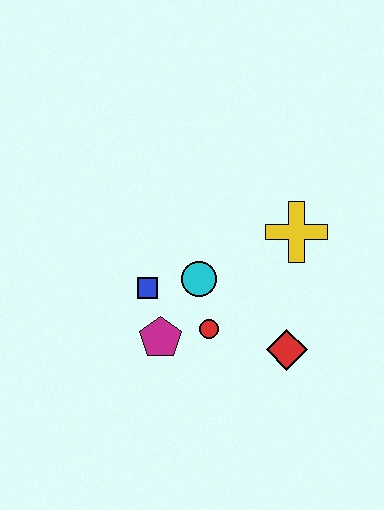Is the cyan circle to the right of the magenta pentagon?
Yes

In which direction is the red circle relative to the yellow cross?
The red circle is below the yellow cross.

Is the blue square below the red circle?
No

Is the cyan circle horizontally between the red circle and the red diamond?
No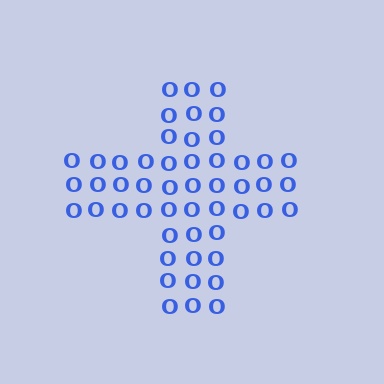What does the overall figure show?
The overall figure shows a cross.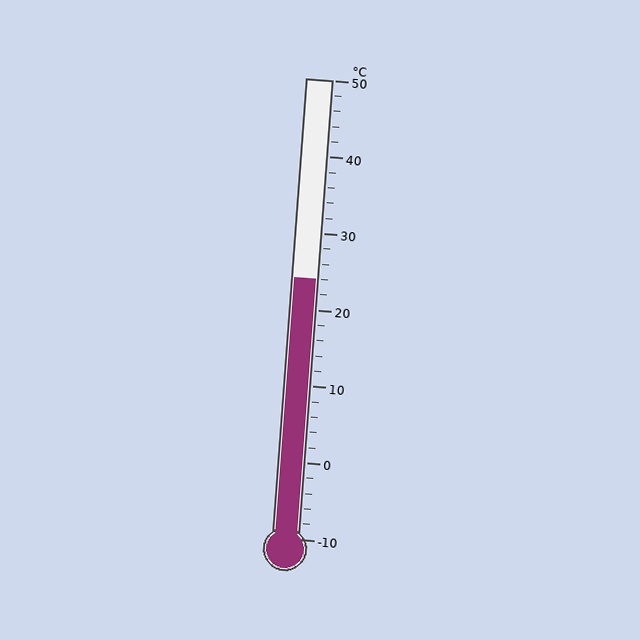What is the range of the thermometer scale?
The thermometer scale ranges from -10°C to 50°C.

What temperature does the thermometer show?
The thermometer shows approximately 24°C.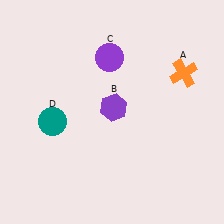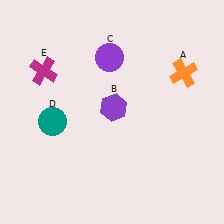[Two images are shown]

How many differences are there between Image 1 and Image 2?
There is 1 difference between the two images.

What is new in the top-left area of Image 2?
A magenta cross (E) was added in the top-left area of Image 2.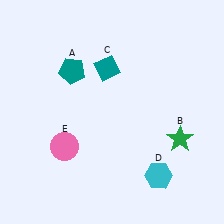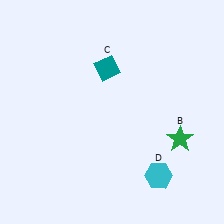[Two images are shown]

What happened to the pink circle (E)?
The pink circle (E) was removed in Image 2. It was in the bottom-left area of Image 1.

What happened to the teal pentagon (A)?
The teal pentagon (A) was removed in Image 2. It was in the top-left area of Image 1.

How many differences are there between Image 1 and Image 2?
There are 2 differences between the two images.